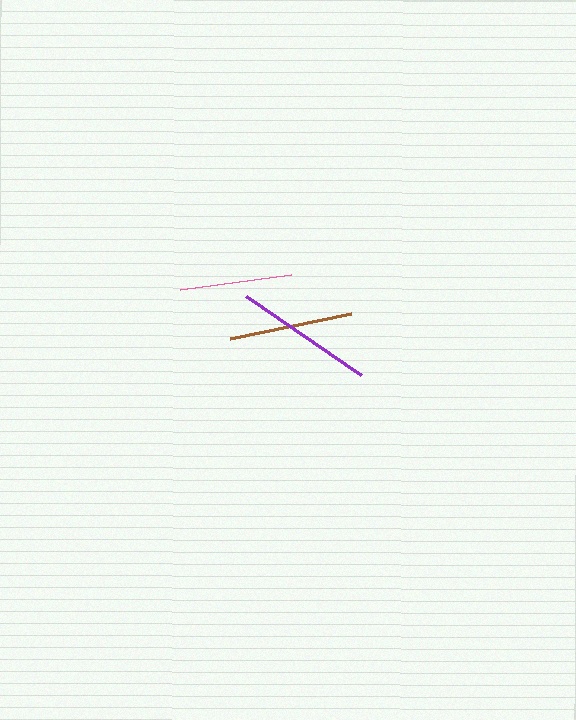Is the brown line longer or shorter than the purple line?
The purple line is longer than the brown line.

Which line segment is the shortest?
The pink line is the shortest at approximately 112 pixels.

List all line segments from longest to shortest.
From longest to shortest: purple, brown, pink.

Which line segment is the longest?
The purple line is the longest at approximately 140 pixels.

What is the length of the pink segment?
The pink segment is approximately 112 pixels long.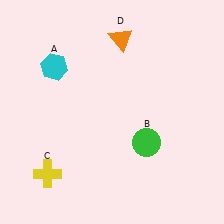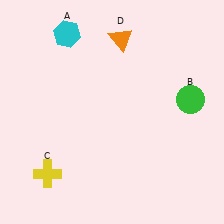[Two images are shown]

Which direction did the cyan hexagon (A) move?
The cyan hexagon (A) moved up.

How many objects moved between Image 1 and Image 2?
2 objects moved between the two images.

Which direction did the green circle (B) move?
The green circle (B) moved right.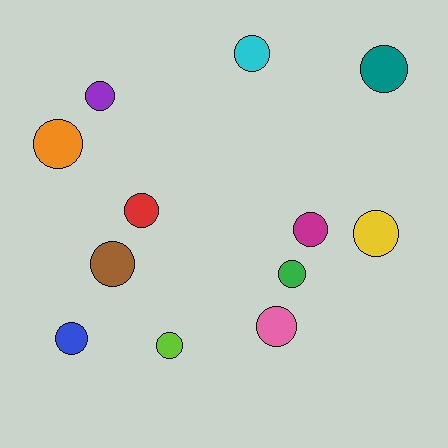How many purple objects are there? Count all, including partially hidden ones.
There is 1 purple object.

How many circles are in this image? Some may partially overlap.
There are 12 circles.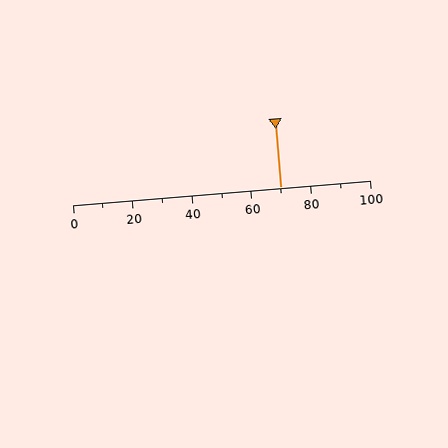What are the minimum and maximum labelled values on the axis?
The axis runs from 0 to 100.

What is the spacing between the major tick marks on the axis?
The major ticks are spaced 20 apart.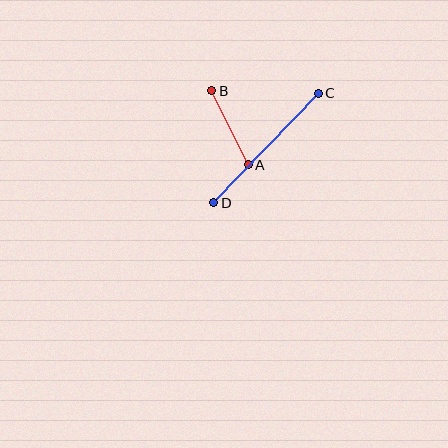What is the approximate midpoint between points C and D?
The midpoint is at approximately (266, 148) pixels.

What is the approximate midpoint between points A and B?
The midpoint is at approximately (230, 128) pixels.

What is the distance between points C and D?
The distance is approximately 152 pixels.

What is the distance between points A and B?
The distance is approximately 83 pixels.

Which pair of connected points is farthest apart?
Points C and D are farthest apart.